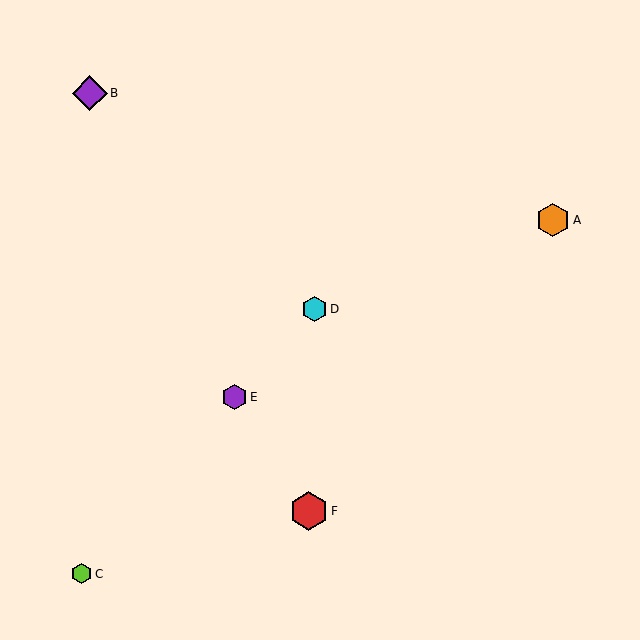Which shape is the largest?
The red hexagon (labeled F) is the largest.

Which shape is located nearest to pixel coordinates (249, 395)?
The purple hexagon (labeled E) at (234, 397) is nearest to that location.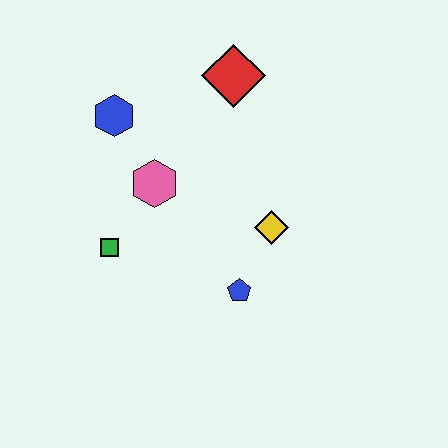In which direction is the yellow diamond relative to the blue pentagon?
The yellow diamond is above the blue pentagon.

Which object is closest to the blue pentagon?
The yellow diamond is closest to the blue pentagon.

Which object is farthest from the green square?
The red diamond is farthest from the green square.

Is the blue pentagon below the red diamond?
Yes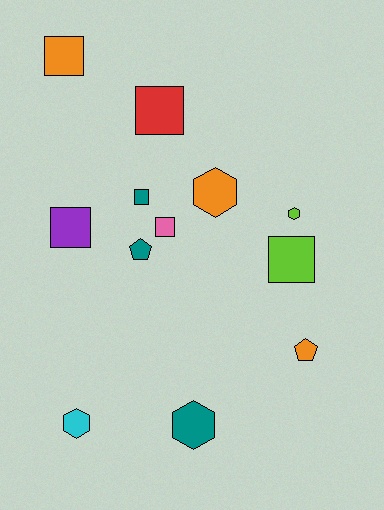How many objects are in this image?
There are 12 objects.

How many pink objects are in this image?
There is 1 pink object.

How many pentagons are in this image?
There are 2 pentagons.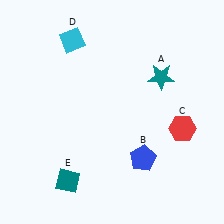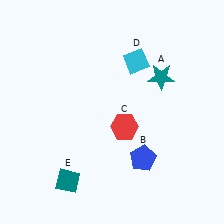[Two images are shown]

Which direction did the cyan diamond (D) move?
The cyan diamond (D) moved right.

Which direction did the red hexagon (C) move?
The red hexagon (C) moved left.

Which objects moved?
The objects that moved are: the red hexagon (C), the cyan diamond (D).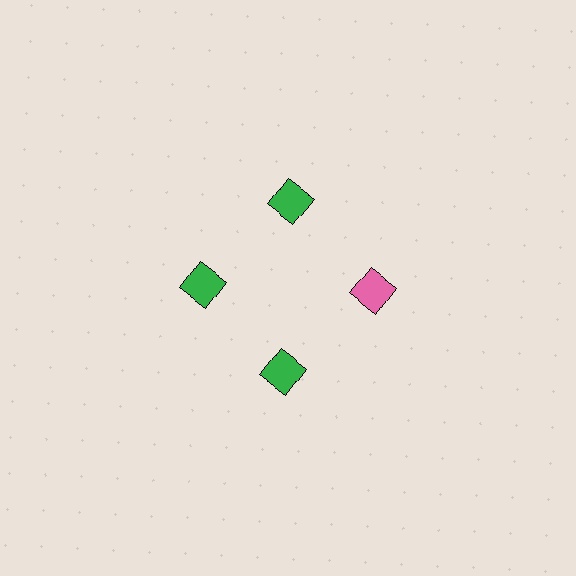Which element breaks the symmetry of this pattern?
The pink diamond at roughly the 3 o'clock position breaks the symmetry. All other shapes are green diamonds.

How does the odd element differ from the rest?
It has a different color: pink instead of green.